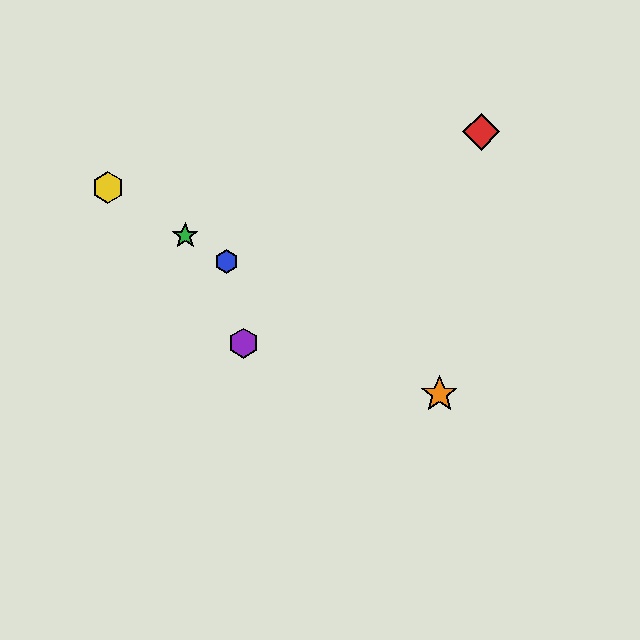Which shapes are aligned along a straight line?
The blue hexagon, the green star, the yellow hexagon, the orange star are aligned along a straight line.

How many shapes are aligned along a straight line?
4 shapes (the blue hexagon, the green star, the yellow hexagon, the orange star) are aligned along a straight line.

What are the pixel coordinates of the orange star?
The orange star is at (439, 394).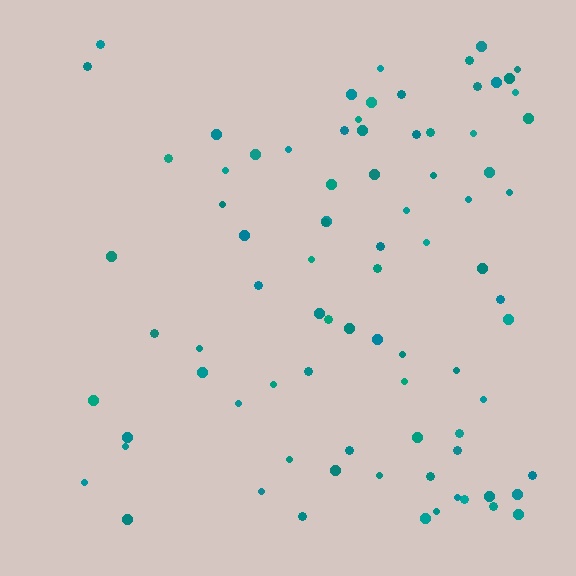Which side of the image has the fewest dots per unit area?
The left.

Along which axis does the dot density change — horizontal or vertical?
Horizontal.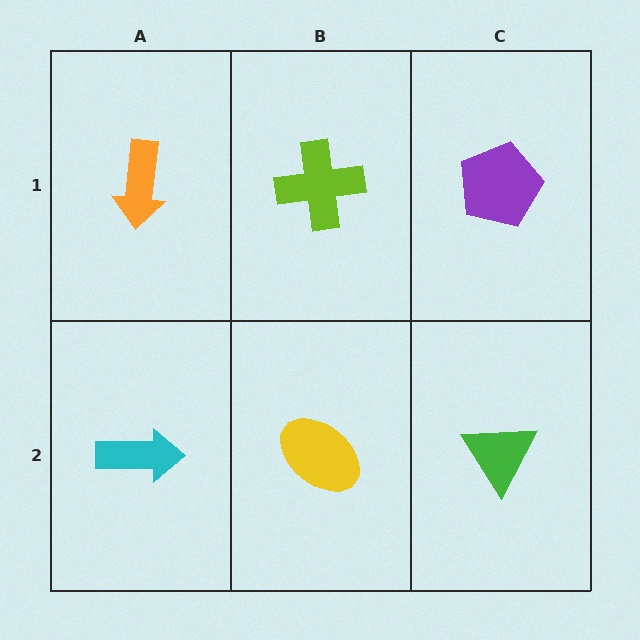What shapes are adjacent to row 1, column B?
A yellow ellipse (row 2, column B), an orange arrow (row 1, column A), a purple pentagon (row 1, column C).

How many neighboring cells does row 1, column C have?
2.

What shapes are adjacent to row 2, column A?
An orange arrow (row 1, column A), a yellow ellipse (row 2, column B).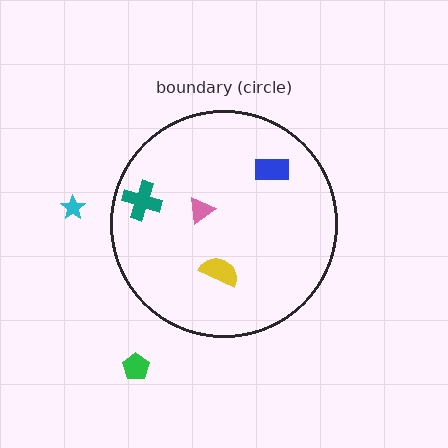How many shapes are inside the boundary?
4 inside, 2 outside.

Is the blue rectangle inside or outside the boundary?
Inside.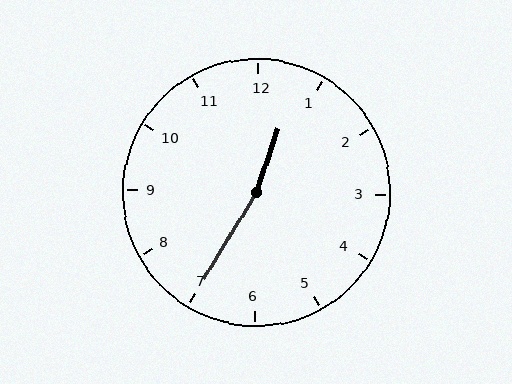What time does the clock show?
12:35.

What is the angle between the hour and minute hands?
Approximately 168 degrees.